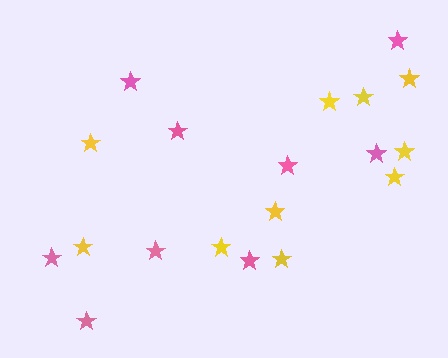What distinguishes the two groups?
There are 2 groups: one group of pink stars (9) and one group of yellow stars (10).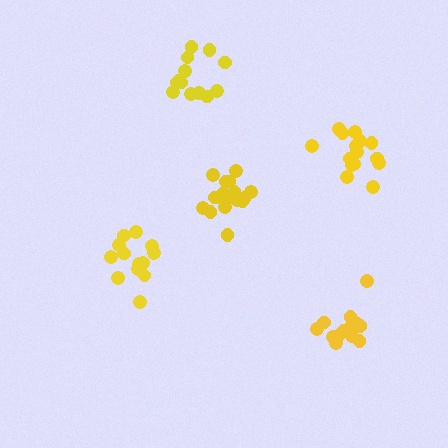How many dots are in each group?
Group 1: 13 dots, Group 2: 13 dots, Group 3: 14 dots, Group 4: 17 dots, Group 5: 16 dots (73 total).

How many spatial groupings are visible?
There are 5 spatial groupings.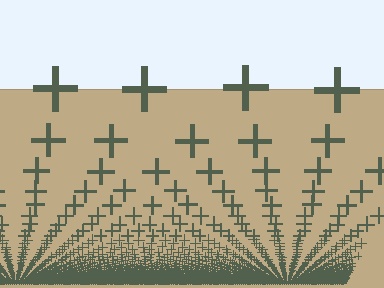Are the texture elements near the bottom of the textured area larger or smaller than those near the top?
Smaller. The gradient is inverted — elements near the bottom are smaller and denser.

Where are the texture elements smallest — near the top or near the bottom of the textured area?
Near the bottom.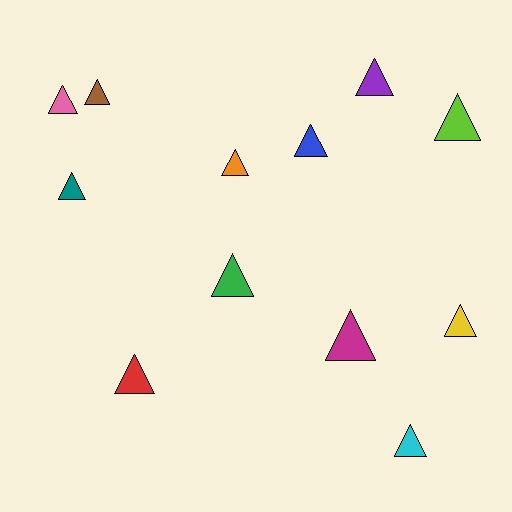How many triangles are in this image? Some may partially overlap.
There are 12 triangles.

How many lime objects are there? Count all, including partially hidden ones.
There is 1 lime object.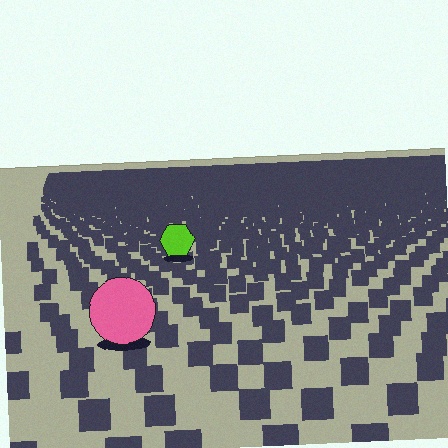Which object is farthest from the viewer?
The lime hexagon is farthest from the viewer. It appears smaller and the ground texture around it is denser.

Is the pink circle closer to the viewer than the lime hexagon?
Yes. The pink circle is closer — you can tell from the texture gradient: the ground texture is coarser near it.